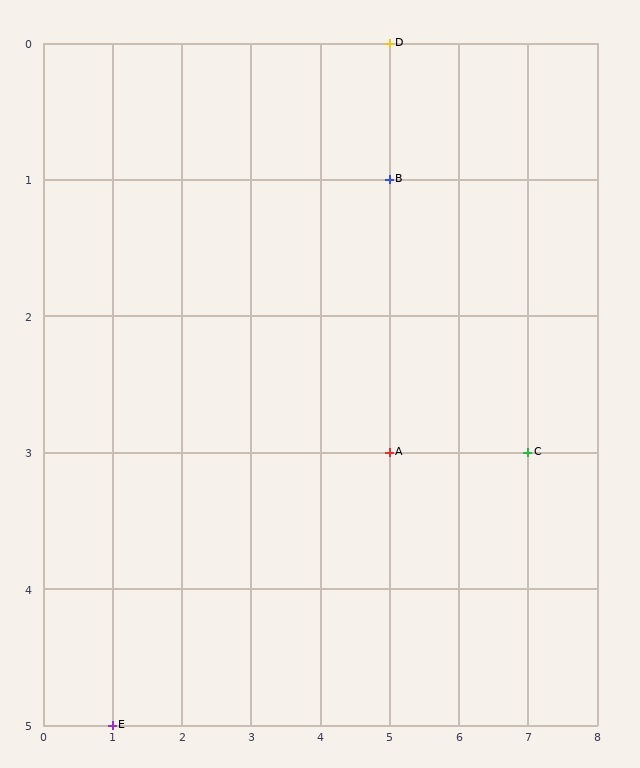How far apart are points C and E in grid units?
Points C and E are 6 columns and 2 rows apart (about 6.3 grid units diagonally).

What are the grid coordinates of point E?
Point E is at grid coordinates (1, 5).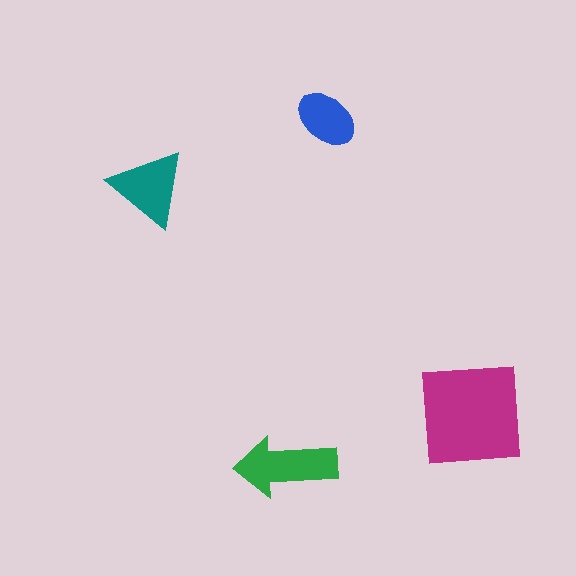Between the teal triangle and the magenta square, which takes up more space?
The magenta square.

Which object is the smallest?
The blue ellipse.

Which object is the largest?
The magenta square.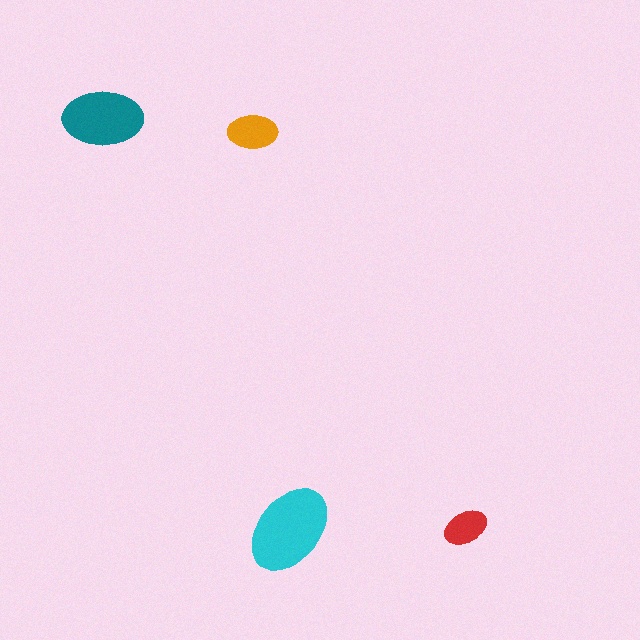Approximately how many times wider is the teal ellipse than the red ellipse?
About 2 times wider.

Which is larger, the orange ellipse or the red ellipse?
The orange one.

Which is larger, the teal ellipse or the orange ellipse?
The teal one.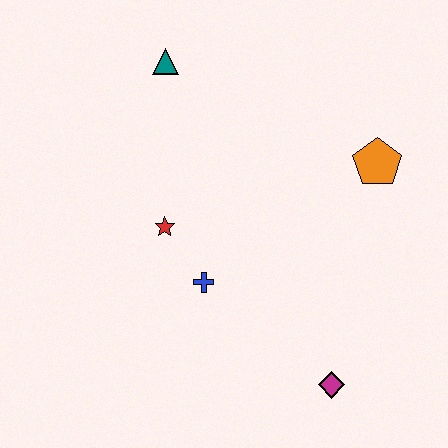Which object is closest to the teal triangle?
The red star is closest to the teal triangle.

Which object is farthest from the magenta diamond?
The teal triangle is farthest from the magenta diamond.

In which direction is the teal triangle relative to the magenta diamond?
The teal triangle is above the magenta diamond.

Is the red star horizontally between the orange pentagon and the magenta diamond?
No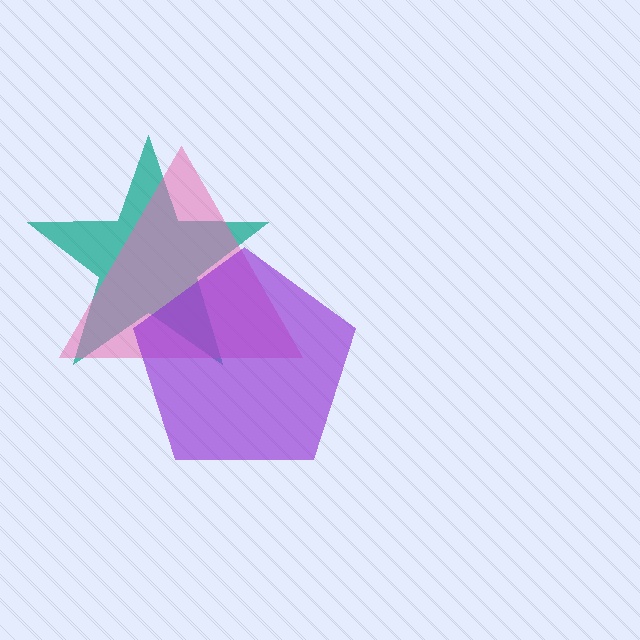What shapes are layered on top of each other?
The layered shapes are: a teal star, a pink triangle, a purple pentagon.